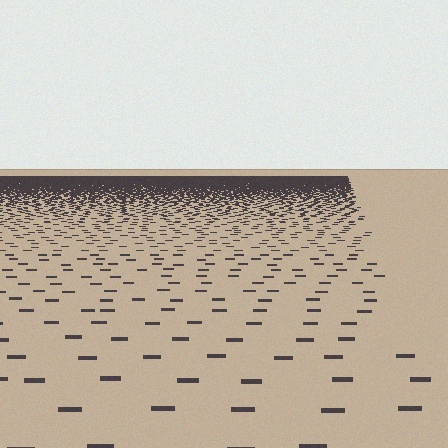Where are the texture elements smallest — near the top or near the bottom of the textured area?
Near the top.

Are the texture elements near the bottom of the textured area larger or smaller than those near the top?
Larger. Near the bottom, elements are closer to the viewer and appear at a bigger on-screen size.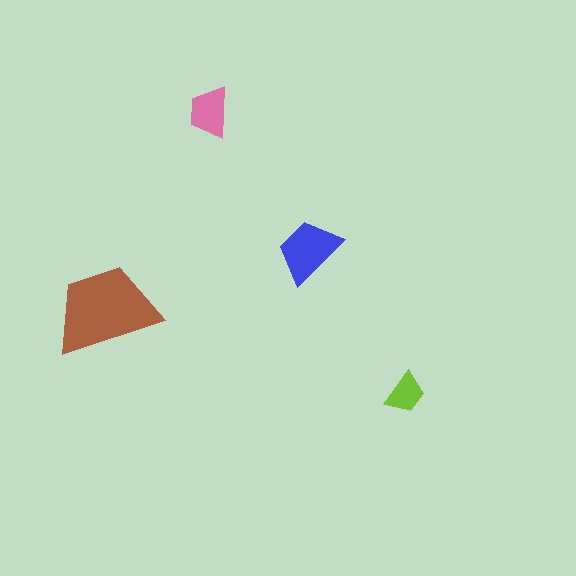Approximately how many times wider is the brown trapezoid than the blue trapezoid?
About 1.5 times wider.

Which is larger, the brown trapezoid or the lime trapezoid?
The brown one.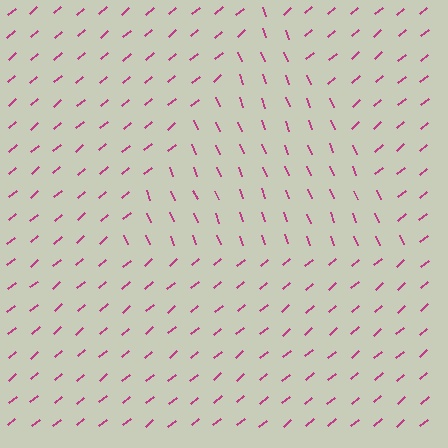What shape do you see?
I see a triangle.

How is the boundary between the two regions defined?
The boundary is defined purely by a change in line orientation (approximately 71 degrees difference). All lines are the same color and thickness.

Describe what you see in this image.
The image is filled with small magenta line segments. A triangle region in the image has lines oriented differently from the surrounding lines, creating a visible texture boundary.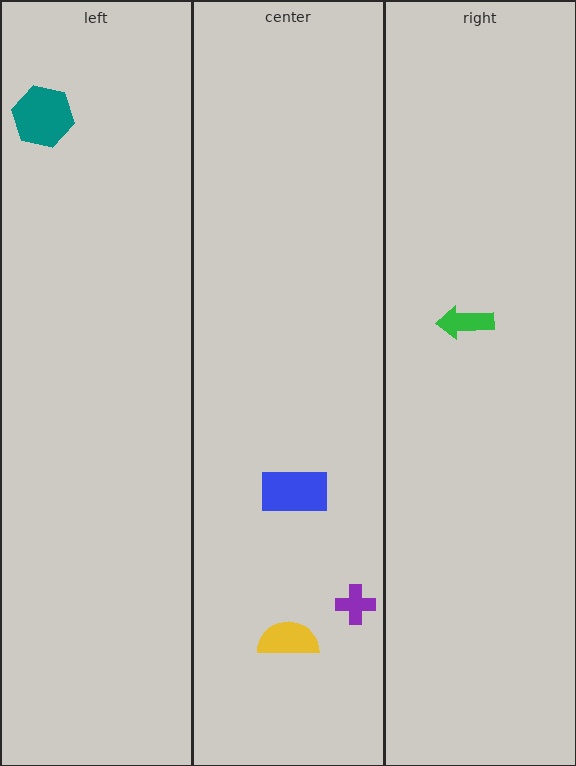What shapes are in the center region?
The blue rectangle, the purple cross, the yellow semicircle.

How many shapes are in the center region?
3.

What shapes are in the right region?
The green arrow.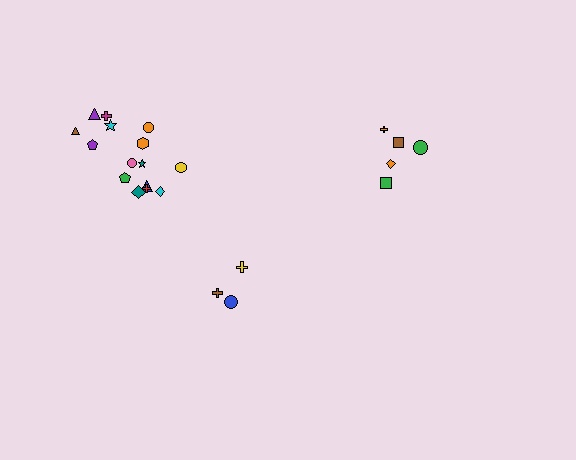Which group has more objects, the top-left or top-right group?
The top-left group.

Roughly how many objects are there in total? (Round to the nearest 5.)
Roughly 25 objects in total.